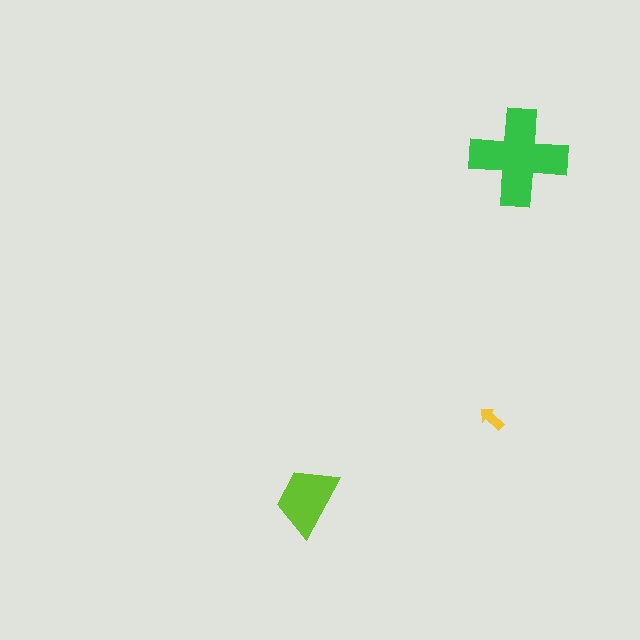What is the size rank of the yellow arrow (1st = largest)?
3rd.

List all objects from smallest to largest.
The yellow arrow, the lime trapezoid, the green cross.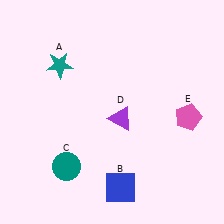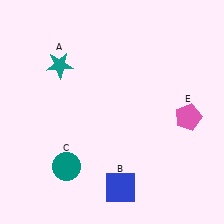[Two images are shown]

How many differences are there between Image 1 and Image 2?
There is 1 difference between the two images.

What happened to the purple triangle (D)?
The purple triangle (D) was removed in Image 2. It was in the bottom-right area of Image 1.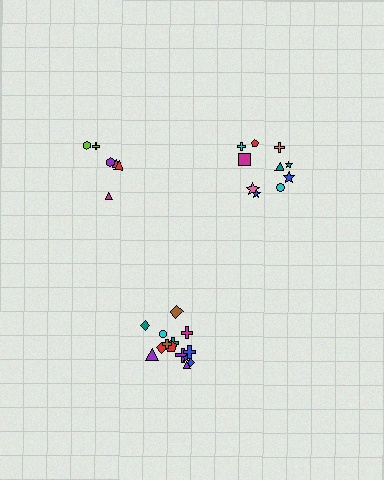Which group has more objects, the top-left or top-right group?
The top-right group.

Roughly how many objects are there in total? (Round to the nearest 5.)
Roughly 30 objects in total.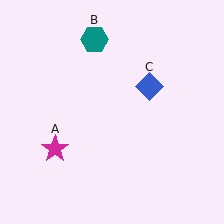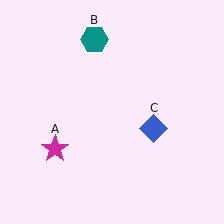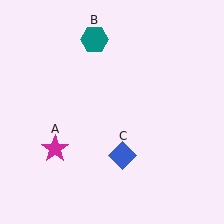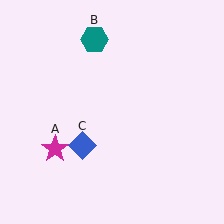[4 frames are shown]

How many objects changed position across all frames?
1 object changed position: blue diamond (object C).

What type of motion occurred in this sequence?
The blue diamond (object C) rotated clockwise around the center of the scene.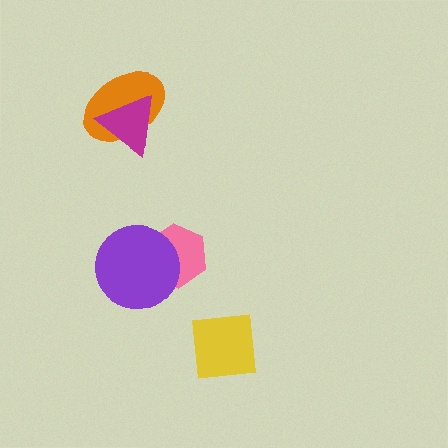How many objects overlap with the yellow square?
0 objects overlap with the yellow square.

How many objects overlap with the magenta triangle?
1 object overlaps with the magenta triangle.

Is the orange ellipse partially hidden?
Yes, it is partially covered by another shape.